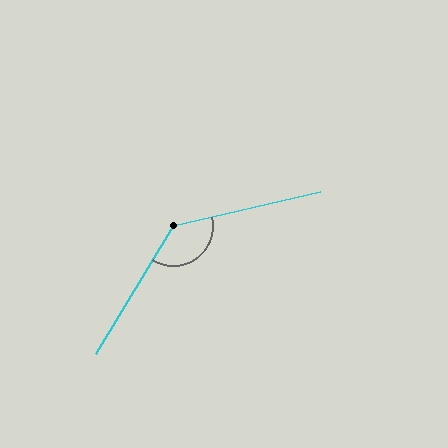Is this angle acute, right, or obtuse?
It is obtuse.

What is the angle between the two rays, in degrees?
Approximately 134 degrees.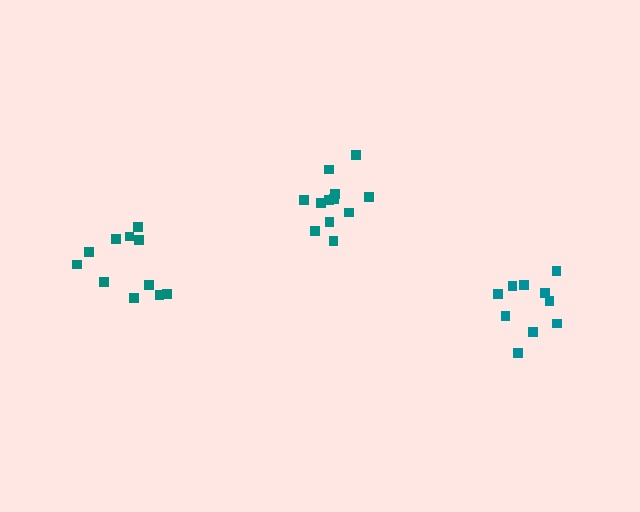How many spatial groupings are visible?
There are 3 spatial groupings.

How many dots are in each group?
Group 1: 10 dots, Group 2: 12 dots, Group 3: 11 dots (33 total).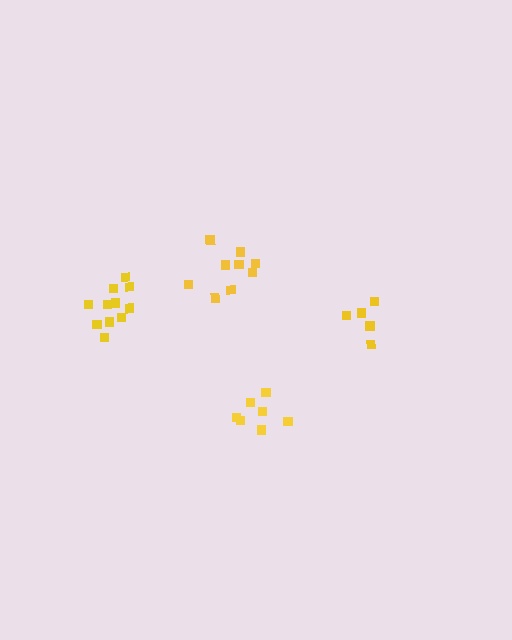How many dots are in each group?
Group 1: 5 dots, Group 2: 11 dots, Group 3: 7 dots, Group 4: 9 dots (32 total).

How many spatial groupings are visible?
There are 4 spatial groupings.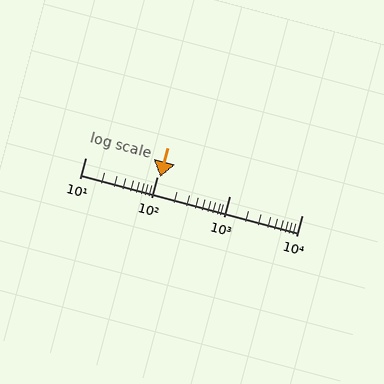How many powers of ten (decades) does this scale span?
The scale spans 3 decades, from 10 to 10000.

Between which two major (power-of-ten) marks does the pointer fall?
The pointer is between 100 and 1000.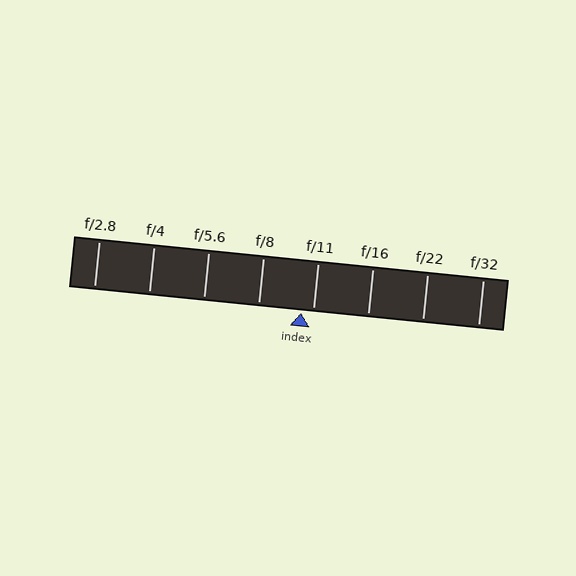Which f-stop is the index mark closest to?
The index mark is closest to f/11.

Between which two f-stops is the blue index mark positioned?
The index mark is between f/8 and f/11.